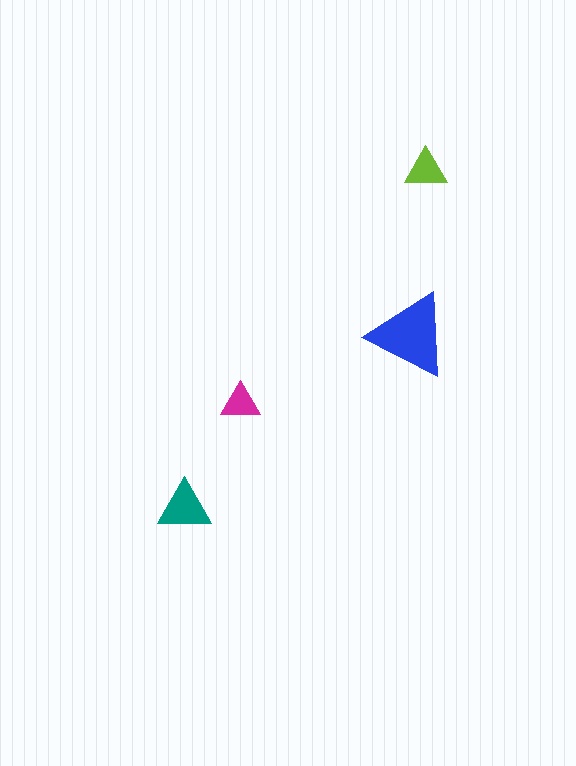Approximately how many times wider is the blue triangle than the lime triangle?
About 2 times wider.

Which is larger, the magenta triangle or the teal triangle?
The teal one.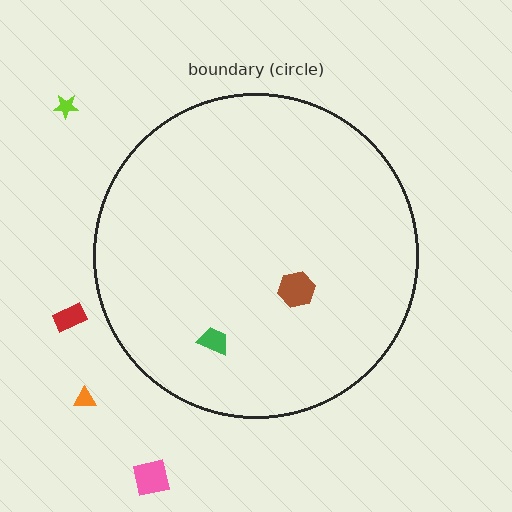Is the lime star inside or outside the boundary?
Outside.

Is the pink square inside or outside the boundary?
Outside.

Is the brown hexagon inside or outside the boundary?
Inside.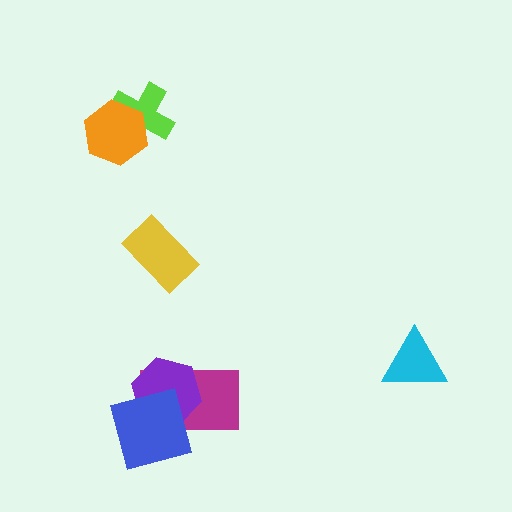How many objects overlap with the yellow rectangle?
0 objects overlap with the yellow rectangle.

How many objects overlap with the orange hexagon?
1 object overlaps with the orange hexagon.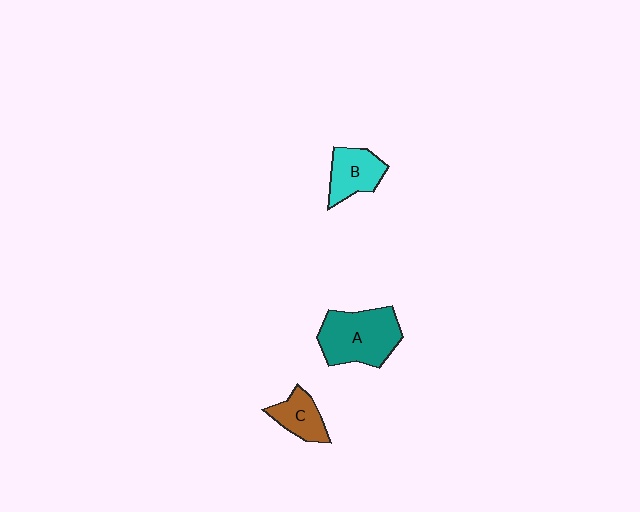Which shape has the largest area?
Shape A (teal).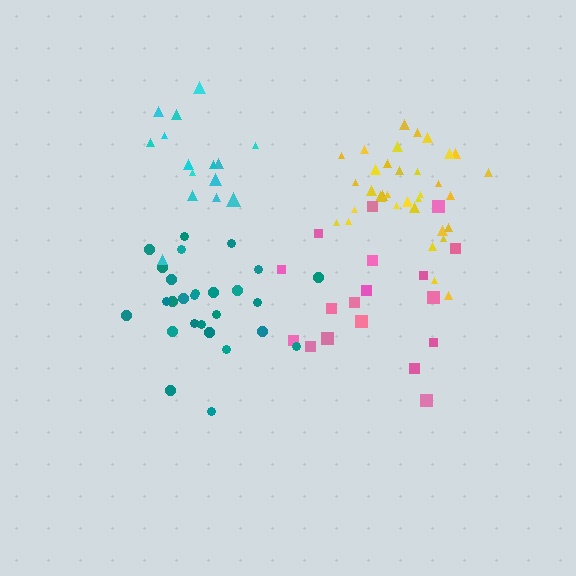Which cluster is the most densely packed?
Yellow.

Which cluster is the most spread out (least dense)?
Pink.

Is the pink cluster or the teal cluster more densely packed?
Teal.